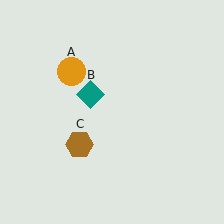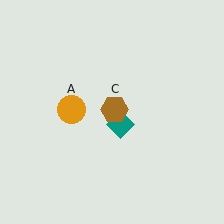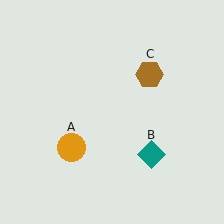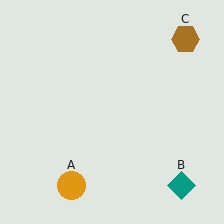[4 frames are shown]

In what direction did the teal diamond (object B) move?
The teal diamond (object B) moved down and to the right.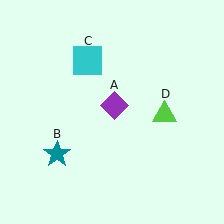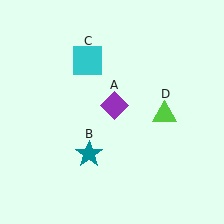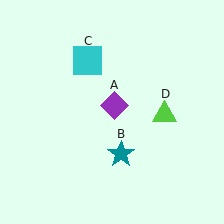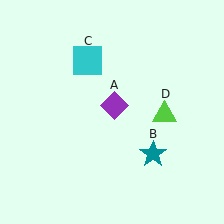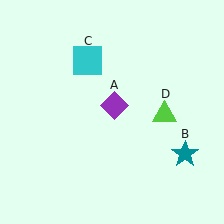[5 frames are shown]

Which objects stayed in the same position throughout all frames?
Purple diamond (object A) and cyan square (object C) and lime triangle (object D) remained stationary.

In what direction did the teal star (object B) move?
The teal star (object B) moved right.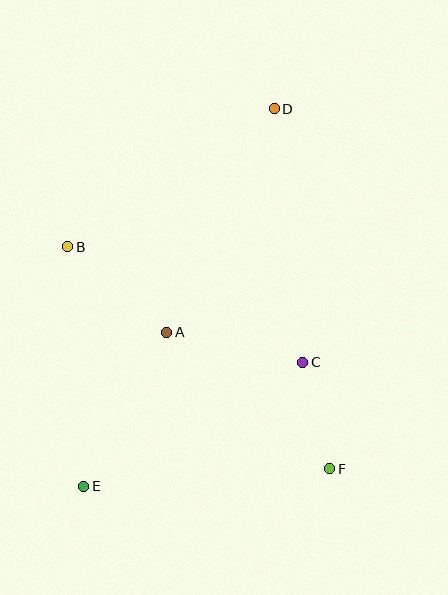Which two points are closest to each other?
Points C and F are closest to each other.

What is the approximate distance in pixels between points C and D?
The distance between C and D is approximately 255 pixels.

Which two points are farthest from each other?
Points D and E are farthest from each other.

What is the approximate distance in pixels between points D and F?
The distance between D and F is approximately 364 pixels.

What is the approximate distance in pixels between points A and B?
The distance between A and B is approximately 130 pixels.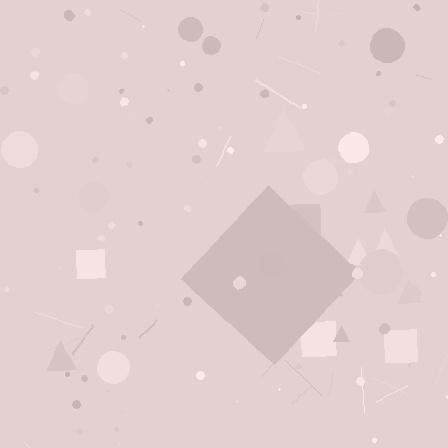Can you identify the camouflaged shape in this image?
The camouflaged shape is a diamond.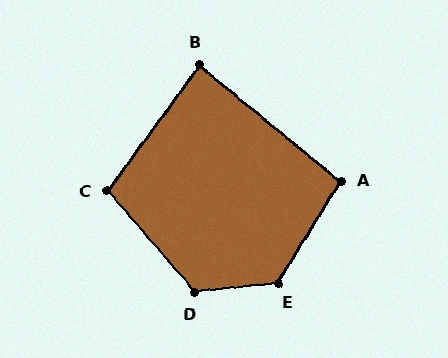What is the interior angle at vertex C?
Approximately 103 degrees (obtuse).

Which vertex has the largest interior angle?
E, at approximately 128 degrees.